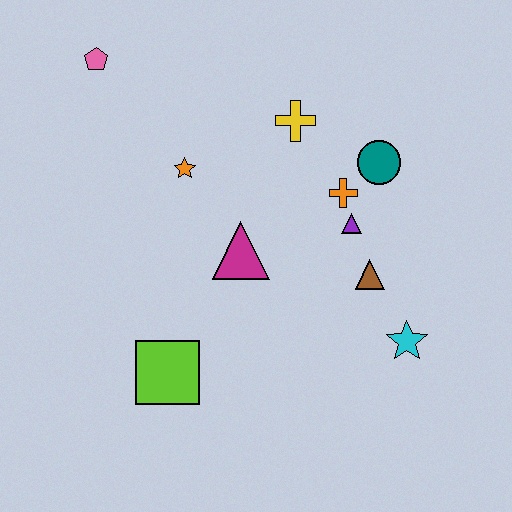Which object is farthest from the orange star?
The cyan star is farthest from the orange star.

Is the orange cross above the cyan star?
Yes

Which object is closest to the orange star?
The magenta triangle is closest to the orange star.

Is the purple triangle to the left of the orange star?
No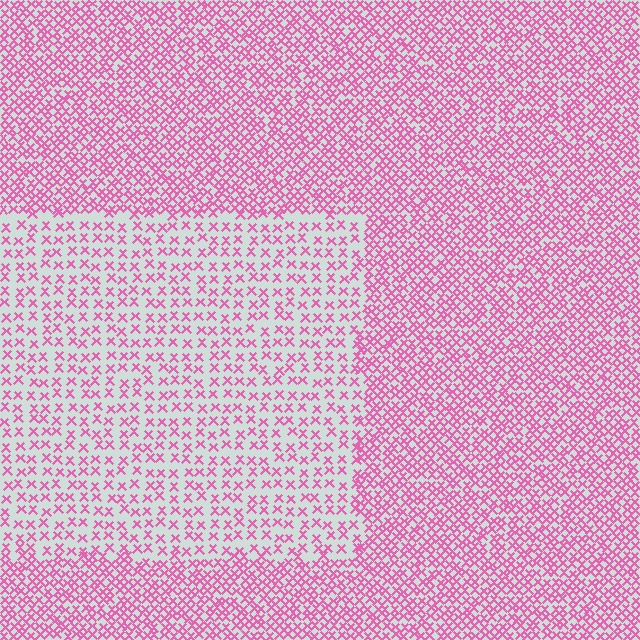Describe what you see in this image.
The image contains small pink elements arranged at two different densities. A rectangle-shaped region is visible where the elements are less densely packed than the surrounding area.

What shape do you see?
I see a rectangle.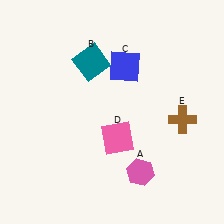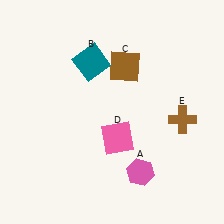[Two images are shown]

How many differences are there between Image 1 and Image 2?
There is 1 difference between the two images.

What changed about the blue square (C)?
In Image 1, C is blue. In Image 2, it changed to brown.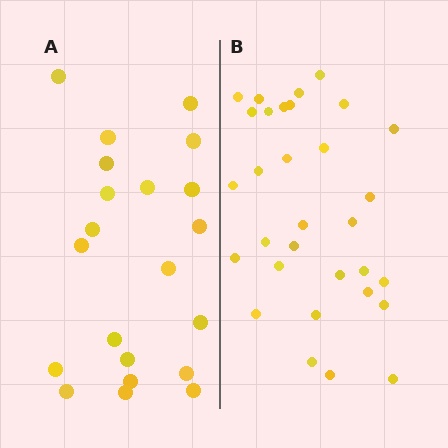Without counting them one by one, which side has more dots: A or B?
Region B (the right region) has more dots.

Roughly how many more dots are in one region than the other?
Region B has roughly 10 or so more dots than region A.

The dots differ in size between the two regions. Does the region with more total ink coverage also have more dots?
No. Region A has more total ink coverage because its dots are larger, but region B actually contains more individual dots. Total area can be misleading — the number of items is what matters here.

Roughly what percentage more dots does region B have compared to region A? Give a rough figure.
About 50% more.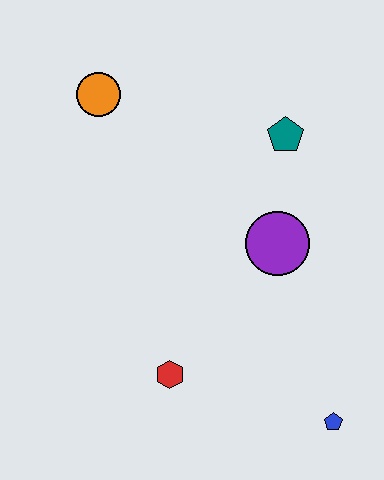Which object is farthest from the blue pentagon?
The orange circle is farthest from the blue pentagon.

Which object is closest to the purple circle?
The teal pentagon is closest to the purple circle.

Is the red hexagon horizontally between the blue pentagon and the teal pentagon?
No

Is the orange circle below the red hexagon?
No